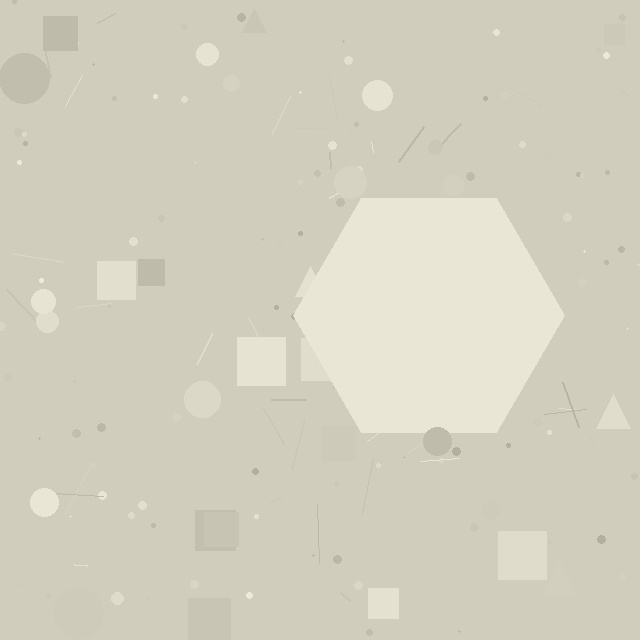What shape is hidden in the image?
A hexagon is hidden in the image.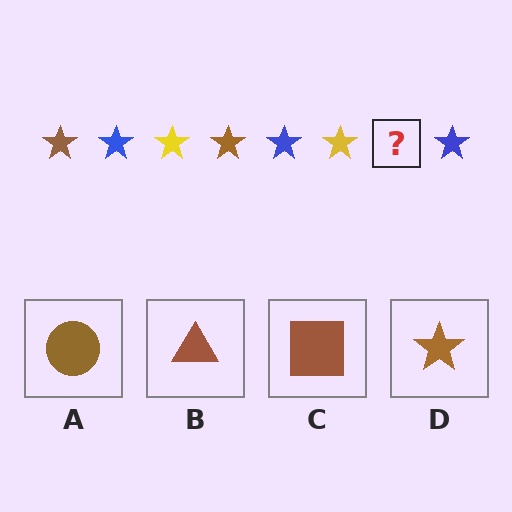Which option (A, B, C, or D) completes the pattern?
D.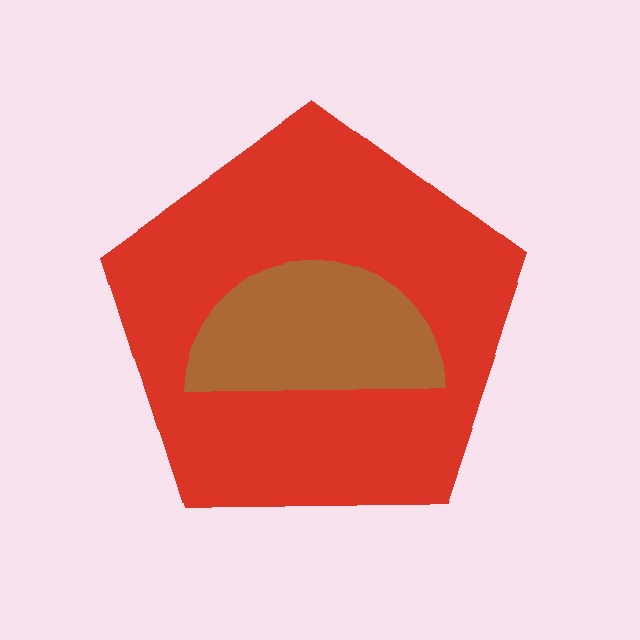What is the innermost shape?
The brown semicircle.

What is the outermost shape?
The red pentagon.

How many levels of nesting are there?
2.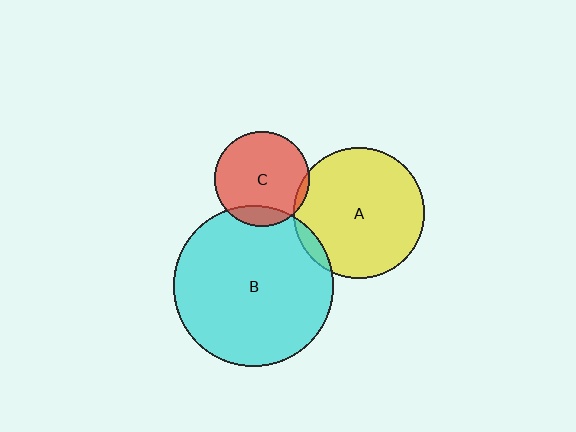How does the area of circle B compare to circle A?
Approximately 1.5 times.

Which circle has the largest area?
Circle B (cyan).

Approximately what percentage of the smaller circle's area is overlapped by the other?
Approximately 5%.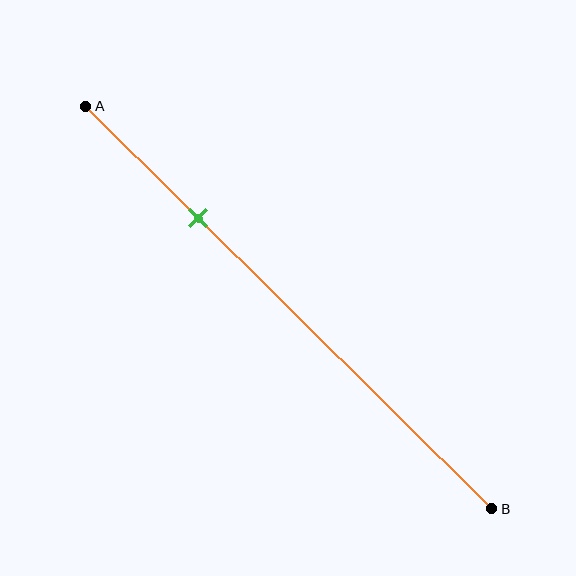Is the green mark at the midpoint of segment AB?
No, the mark is at about 30% from A, not at the 50% midpoint.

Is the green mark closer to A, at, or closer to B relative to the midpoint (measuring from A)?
The green mark is closer to point A than the midpoint of segment AB.